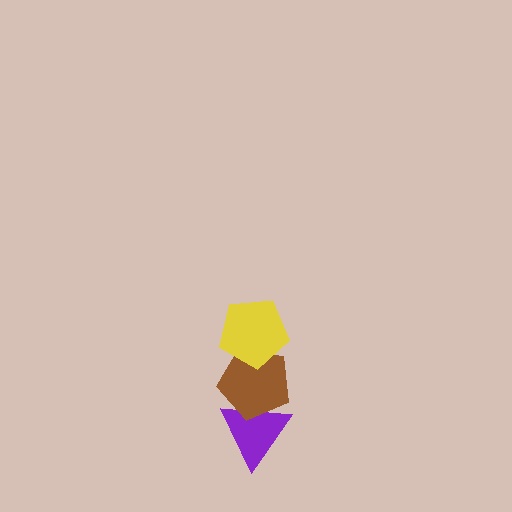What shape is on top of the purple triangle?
The brown pentagon is on top of the purple triangle.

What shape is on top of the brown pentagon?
The yellow pentagon is on top of the brown pentagon.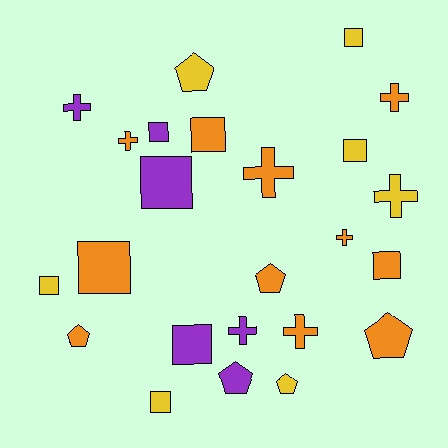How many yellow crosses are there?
There is 1 yellow cross.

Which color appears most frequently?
Orange, with 11 objects.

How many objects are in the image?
There are 24 objects.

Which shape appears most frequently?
Square, with 10 objects.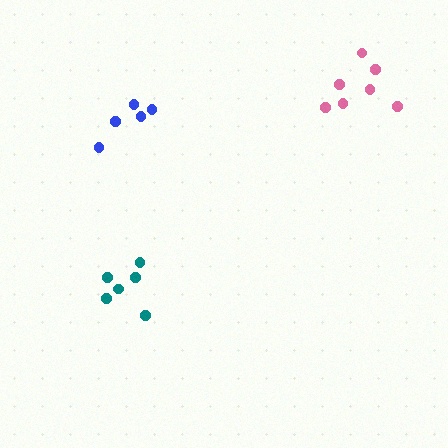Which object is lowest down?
The teal cluster is bottommost.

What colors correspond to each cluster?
The clusters are colored: blue, pink, teal.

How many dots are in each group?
Group 1: 5 dots, Group 2: 7 dots, Group 3: 6 dots (18 total).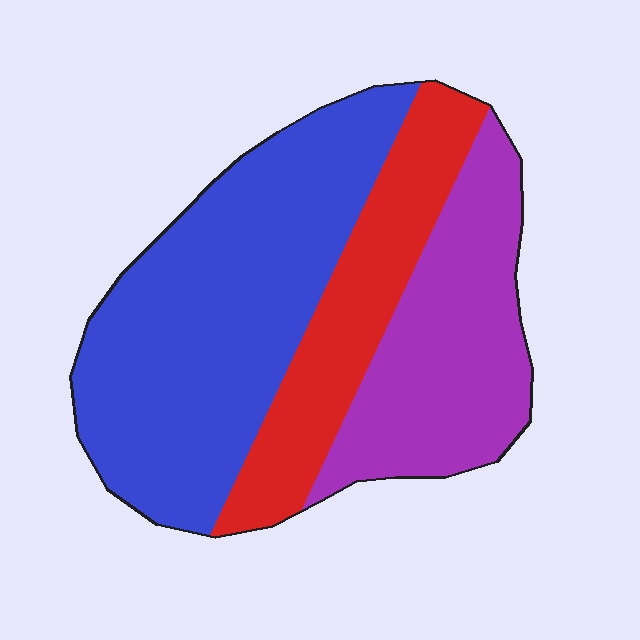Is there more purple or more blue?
Blue.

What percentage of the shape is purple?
Purple takes up about one quarter (1/4) of the shape.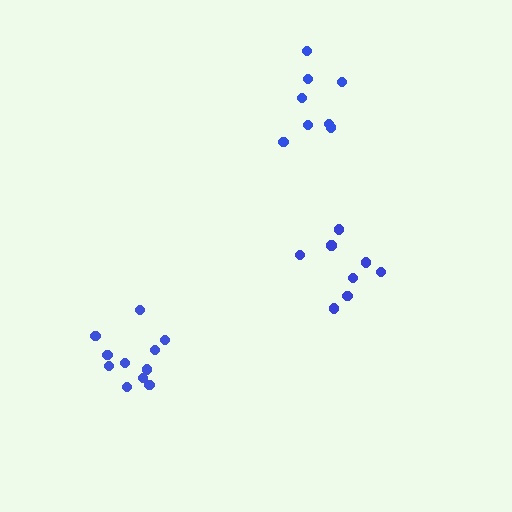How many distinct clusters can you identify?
There are 3 distinct clusters.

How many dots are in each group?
Group 1: 11 dots, Group 2: 8 dots, Group 3: 8 dots (27 total).